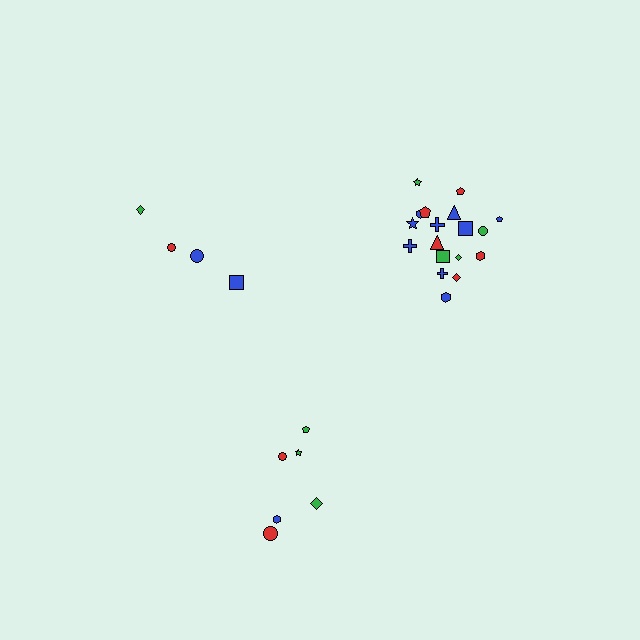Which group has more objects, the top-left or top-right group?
The top-right group.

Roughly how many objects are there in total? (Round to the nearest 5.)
Roughly 30 objects in total.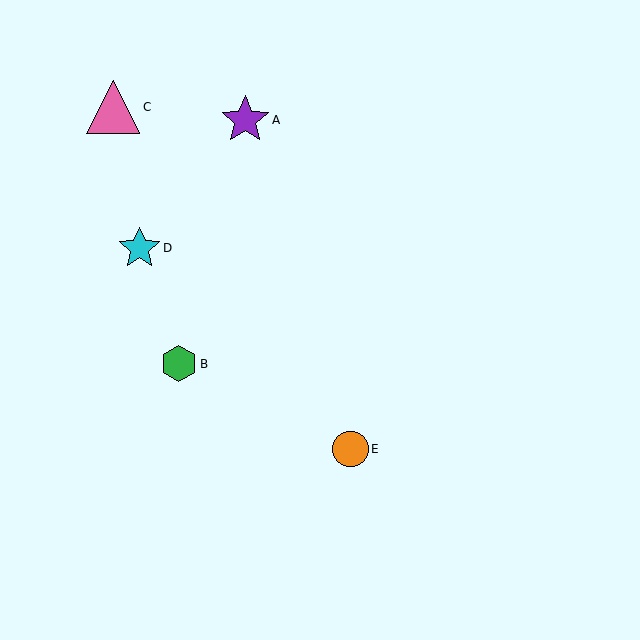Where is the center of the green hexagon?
The center of the green hexagon is at (179, 364).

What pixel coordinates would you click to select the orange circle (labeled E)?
Click at (350, 449) to select the orange circle E.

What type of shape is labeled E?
Shape E is an orange circle.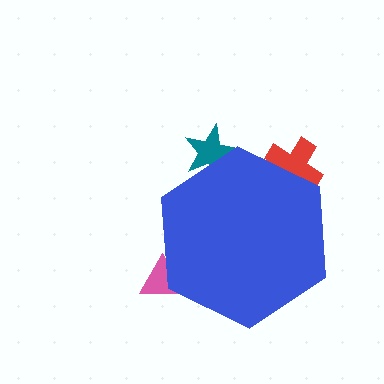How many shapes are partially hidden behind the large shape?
3 shapes are partially hidden.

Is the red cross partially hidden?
Yes, the red cross is partially hidden behind the blue hexagon.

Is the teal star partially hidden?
Yes, the teal star is partially hidden behind the blue hexagon.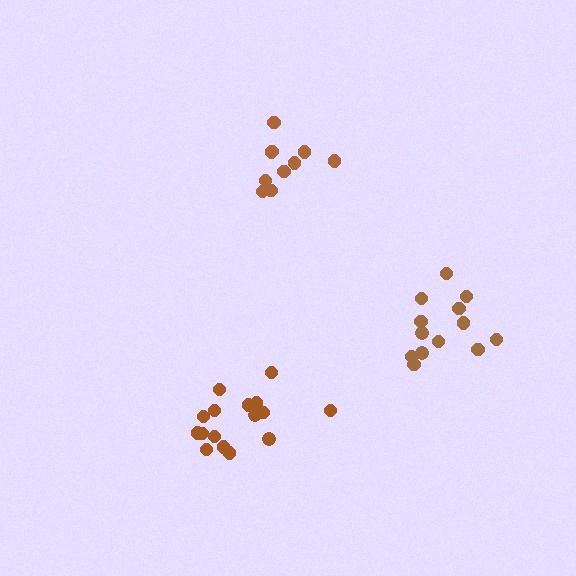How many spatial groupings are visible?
There are 3 spatial groupings.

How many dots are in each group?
Group 1: 10 dots, Group 2: 13 dots, Group 3: 16 dots (39 total).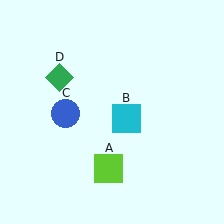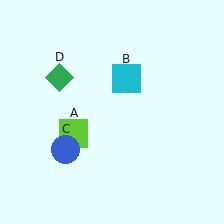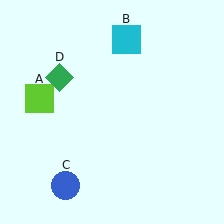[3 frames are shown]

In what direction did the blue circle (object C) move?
The blue circle (object C) moved down.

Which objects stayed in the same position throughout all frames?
Green diamond (object D) remained stationary.